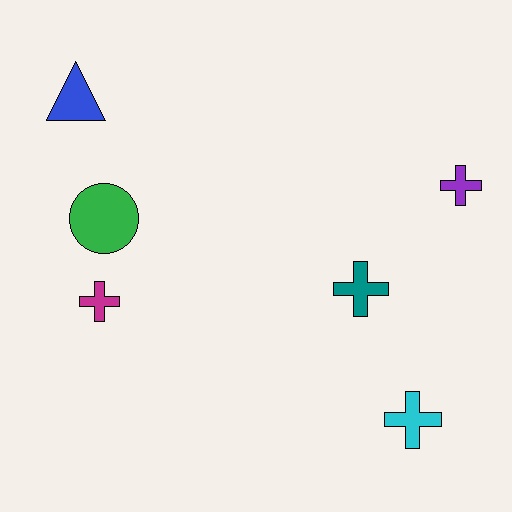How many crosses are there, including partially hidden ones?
There are 4 crosses.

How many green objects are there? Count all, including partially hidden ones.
There is 1 green object.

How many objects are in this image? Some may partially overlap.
There are 6 objects.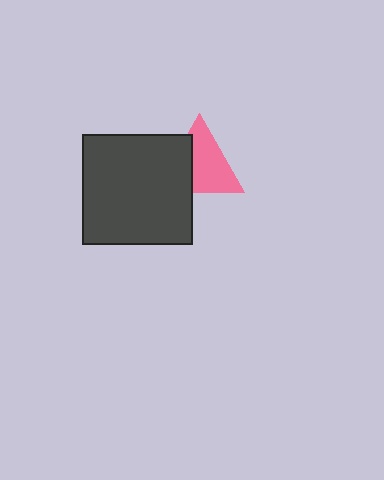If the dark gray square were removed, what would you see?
You would see the complete pink triangle.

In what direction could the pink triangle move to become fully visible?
The pink triangle could move right. That would shift it out from behind the dark gray square entirely.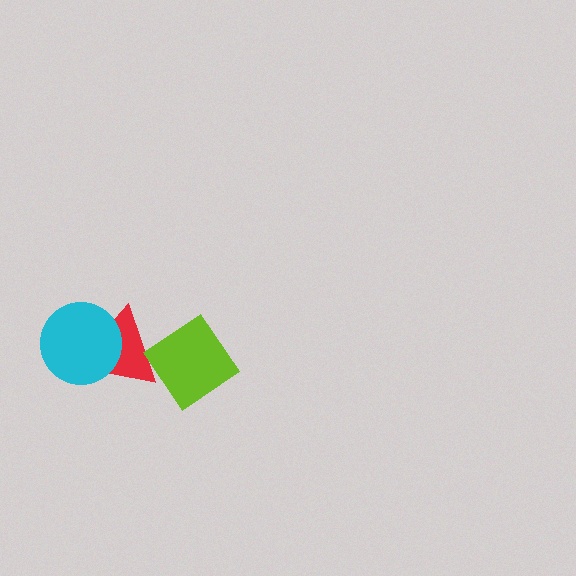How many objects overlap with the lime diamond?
1 object overlaps with the lime diamond.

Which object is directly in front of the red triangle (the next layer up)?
The cyan circle is directly in front of the red triangle.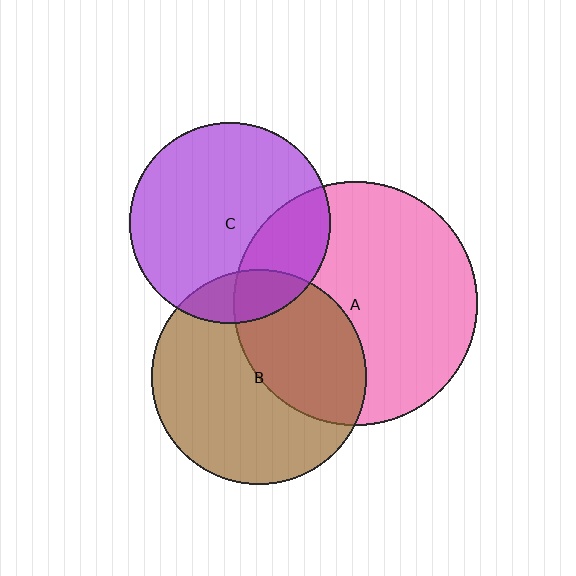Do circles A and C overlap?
Yes.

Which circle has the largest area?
Circle A (pink).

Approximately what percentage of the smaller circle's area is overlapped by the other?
Approximately 25%.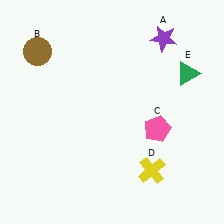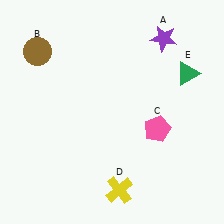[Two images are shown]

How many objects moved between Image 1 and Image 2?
1 object moved between the two images.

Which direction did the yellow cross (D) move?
The yellow cross (D) moved left.